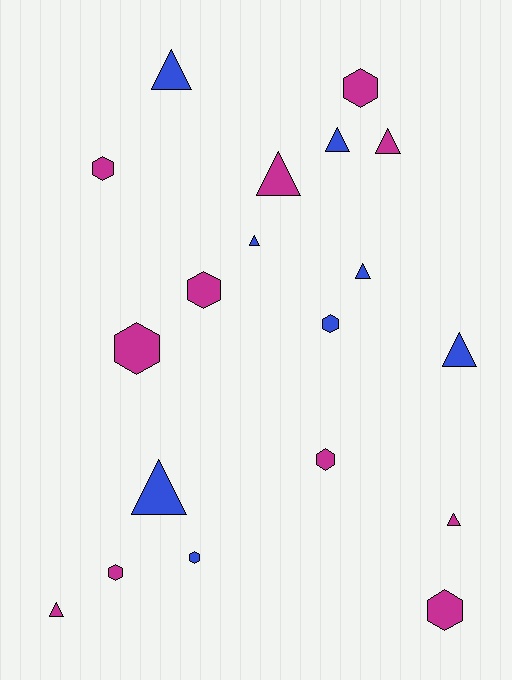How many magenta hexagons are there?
There are 7 magenta hexagons.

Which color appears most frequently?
Magenta, with 11 objects.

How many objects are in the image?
There are 19 objects.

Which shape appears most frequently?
Triangle, with 10 objects.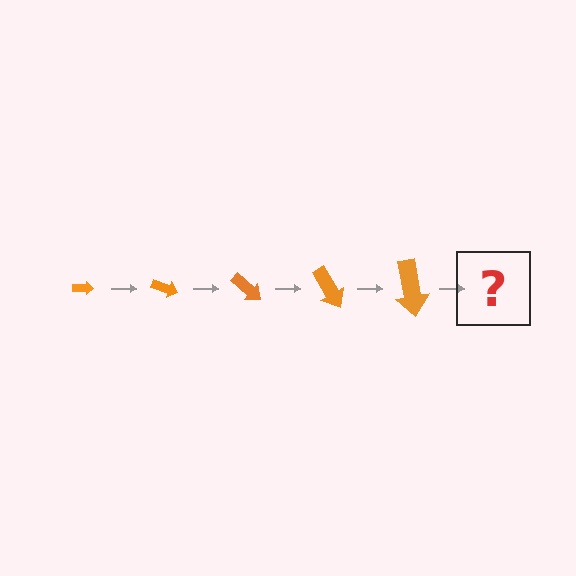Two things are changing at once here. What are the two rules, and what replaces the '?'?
The two rules are that the arrow grows larger each step and it rotates 20 degrees each step. The '?' should be an arrow, larger than the previous one and rotated 100 degrees from the start.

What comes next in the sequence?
The next element should be an arrow, larger than the previous one and rotated 100 degrees from the start.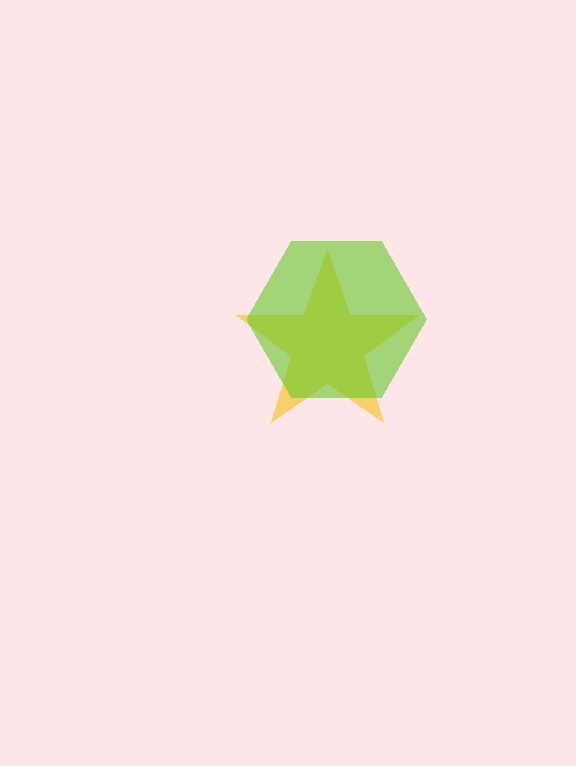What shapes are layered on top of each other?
The layered shapes are: a yellow star, a lime hexagon.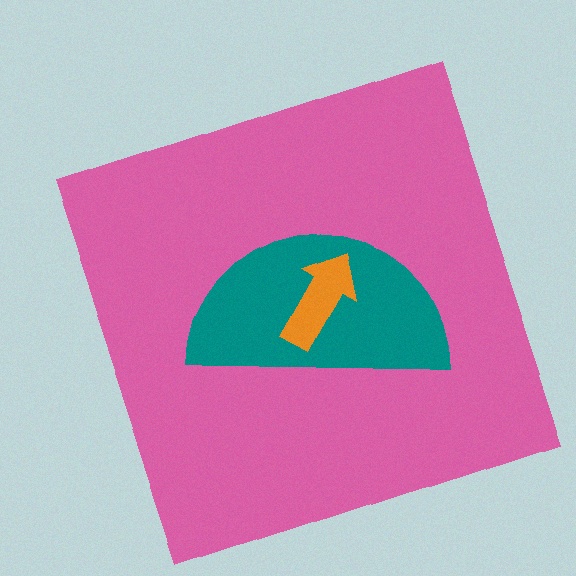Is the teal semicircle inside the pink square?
Yes.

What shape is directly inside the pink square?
The teal semicircle.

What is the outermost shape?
The pink square.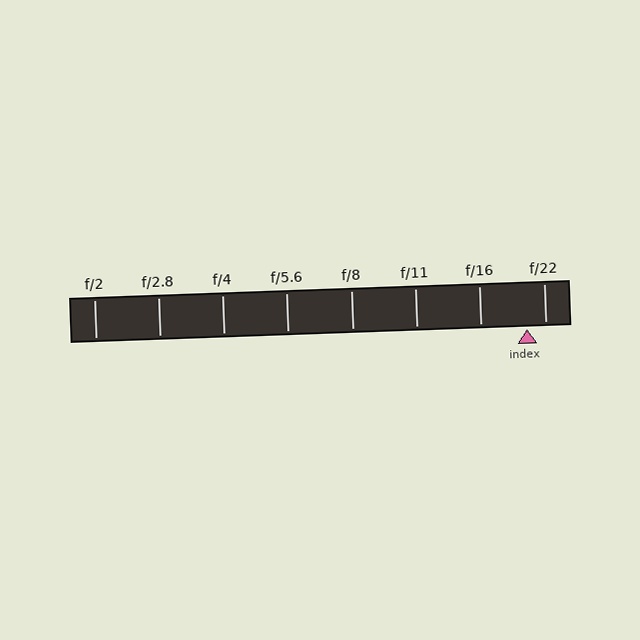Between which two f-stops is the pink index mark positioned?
The index mark is between f/16 and f/22.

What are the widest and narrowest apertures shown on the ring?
The widest aperture shown is f/2 and the narrowest is f/22.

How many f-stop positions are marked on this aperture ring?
There are 8 f-stop positions marked.